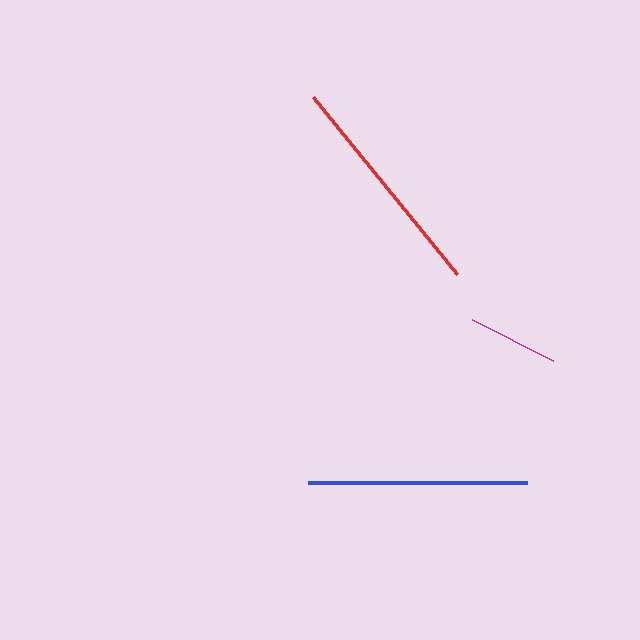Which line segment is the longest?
The red line is the longest at approximately 228 pixels.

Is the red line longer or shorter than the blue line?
The red line is longer than the blue line.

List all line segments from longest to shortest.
From longest to shortest: red, blue, magenta.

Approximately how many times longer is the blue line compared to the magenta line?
The blue line is approximately 2.4 times the length of the magenta line.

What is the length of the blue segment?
The blue segment is approximately 219 pixels long.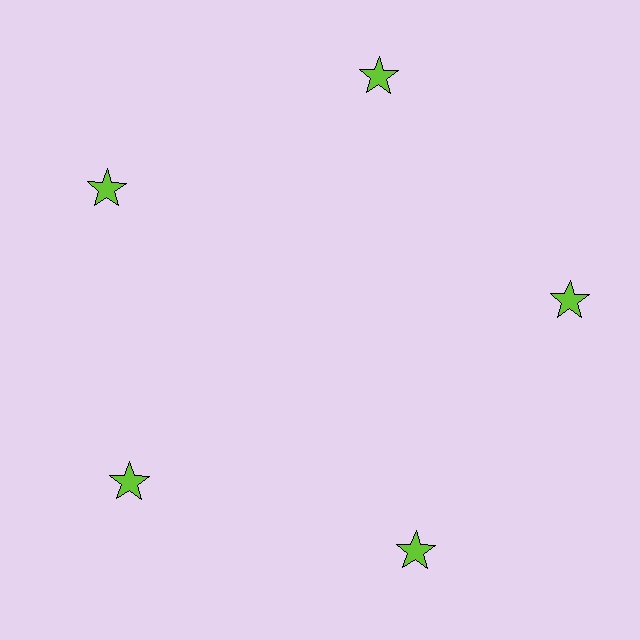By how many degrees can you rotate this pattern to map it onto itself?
The pattern maps onto itself every 72 degrees of rotation.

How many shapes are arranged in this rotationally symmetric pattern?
There are 5 shapes, arranged in 5 groups of 1.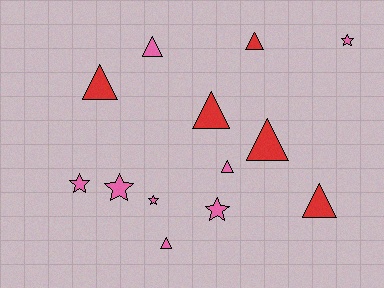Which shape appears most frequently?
Triangle, with 8 objects.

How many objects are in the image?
There are 13 objects.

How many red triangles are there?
There are 5 red triangles.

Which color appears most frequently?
Pink, with 8 objects.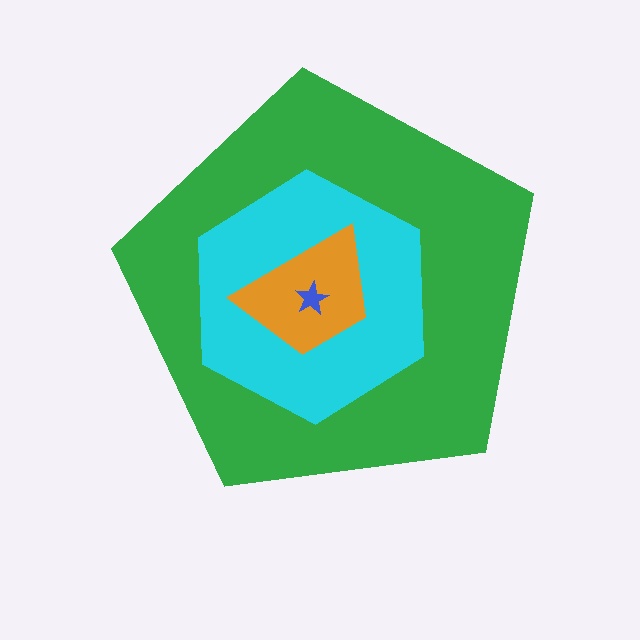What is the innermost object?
The blue star.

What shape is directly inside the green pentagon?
The cyan hexagon.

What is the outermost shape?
The green pentagon.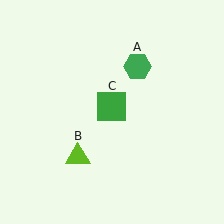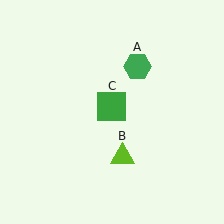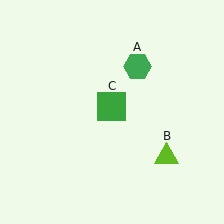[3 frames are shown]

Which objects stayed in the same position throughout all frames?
Green hexagon (object A) and green square (object C) remained stationary.